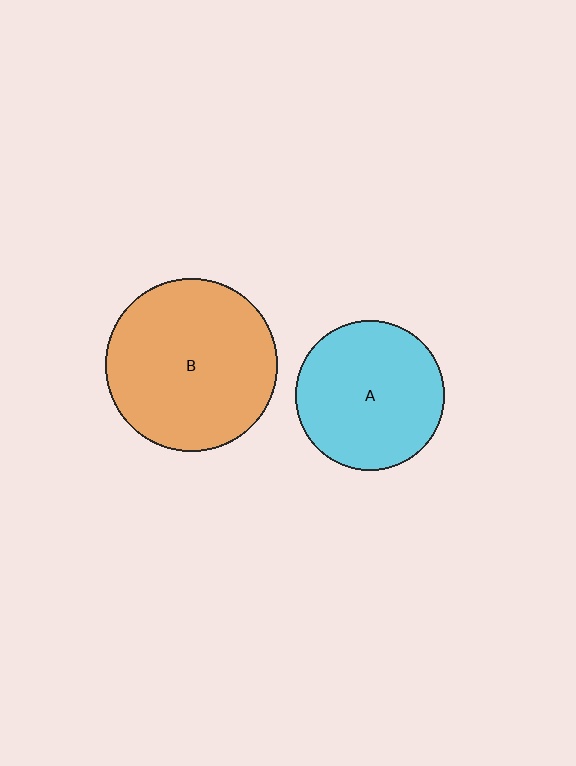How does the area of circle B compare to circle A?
Approximately 1.3 times.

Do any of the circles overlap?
No, none of the circles overlap.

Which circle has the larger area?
Circle B (orange).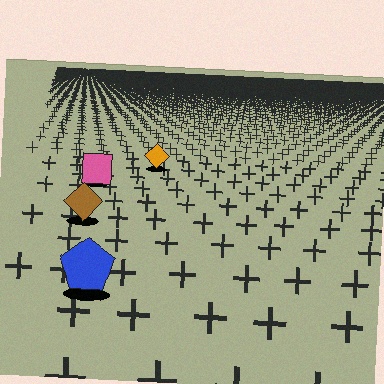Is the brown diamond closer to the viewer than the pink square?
Yes. The brown diamond is closer — you can tell from the texture gradient: the ground texture is coarser near it.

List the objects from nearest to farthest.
From nearest to farthest: the blue pentagon, the brown diamond, the pink square, the orange diamond.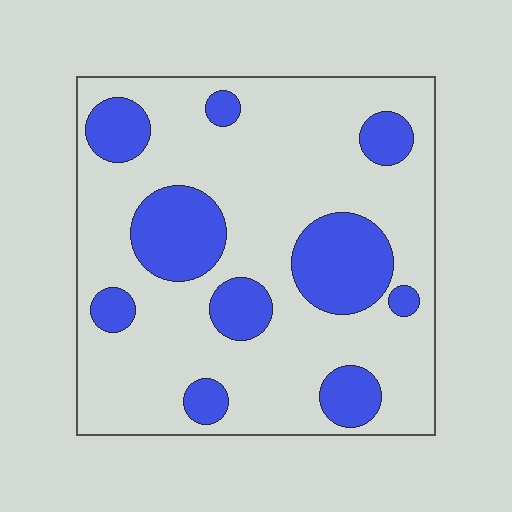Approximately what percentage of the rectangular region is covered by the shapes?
Approximately 25%.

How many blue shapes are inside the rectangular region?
10.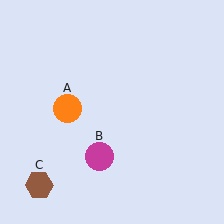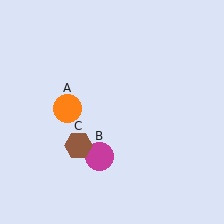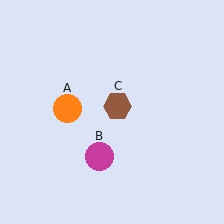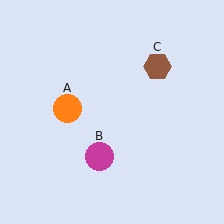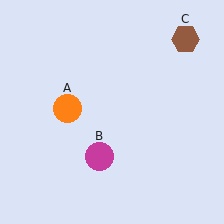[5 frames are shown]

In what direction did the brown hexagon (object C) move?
The brown hexagon (object C) moved up and to the right.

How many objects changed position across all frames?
1 object changed position: brown hexagon (object C).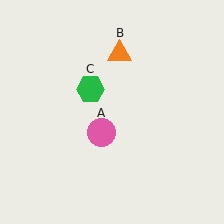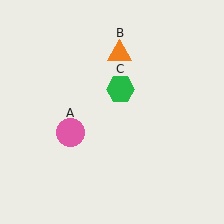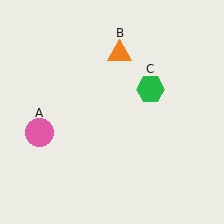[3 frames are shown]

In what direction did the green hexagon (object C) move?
The green hexagon (object C) moved right.